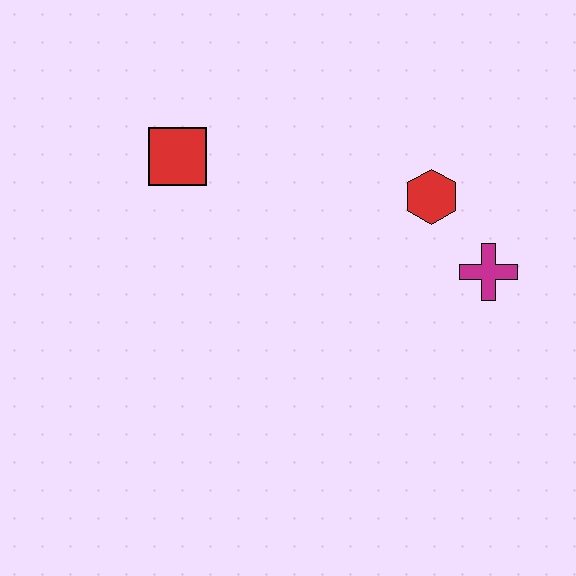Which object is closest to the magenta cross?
The red hexagon is closest to the magenta cross.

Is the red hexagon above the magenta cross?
Yes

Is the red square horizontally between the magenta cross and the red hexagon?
No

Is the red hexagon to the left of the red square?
No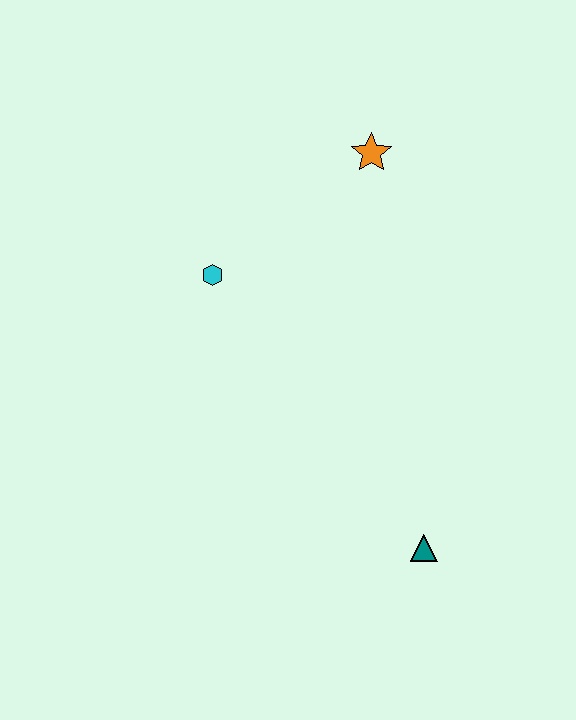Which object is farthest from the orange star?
The teal triangle is farthest from the orange star.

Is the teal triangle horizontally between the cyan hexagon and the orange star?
No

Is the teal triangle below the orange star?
Yes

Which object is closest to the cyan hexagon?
The orange star is closest to the cyan hexagon.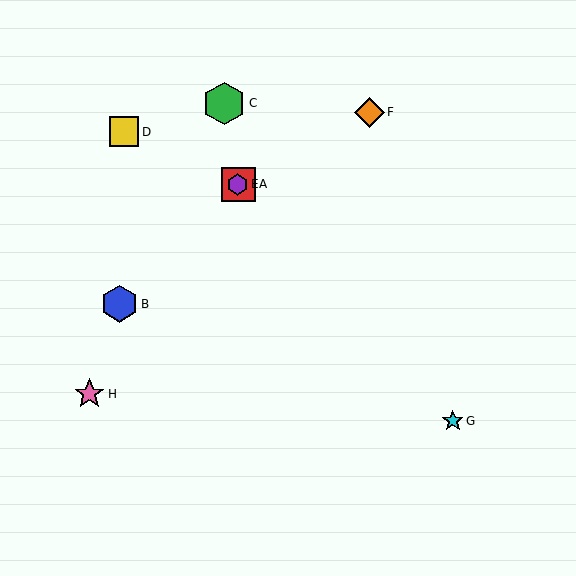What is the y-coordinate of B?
Object B is at y≈304.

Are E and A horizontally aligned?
Yes, both are at y≈184.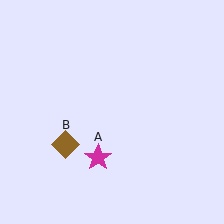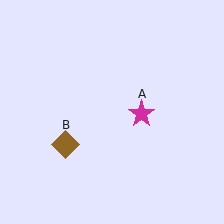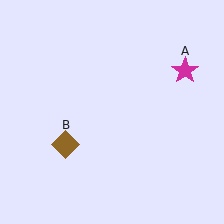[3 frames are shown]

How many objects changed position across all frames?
1 object changed position: magenta star (object A).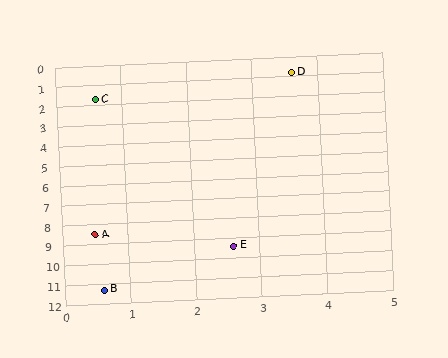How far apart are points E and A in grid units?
Points E and A are about 2.3 grid units apart.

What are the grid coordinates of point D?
Point D is at approximately (3.6, 0.8).